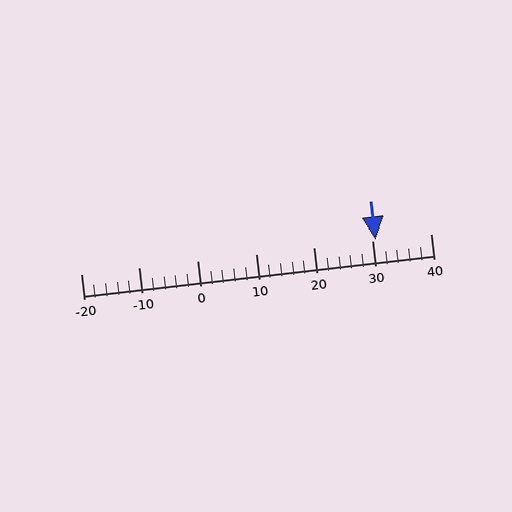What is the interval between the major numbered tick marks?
The major tick marks are spaced 10 units apart.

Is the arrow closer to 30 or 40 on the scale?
The arrow is closer to 30.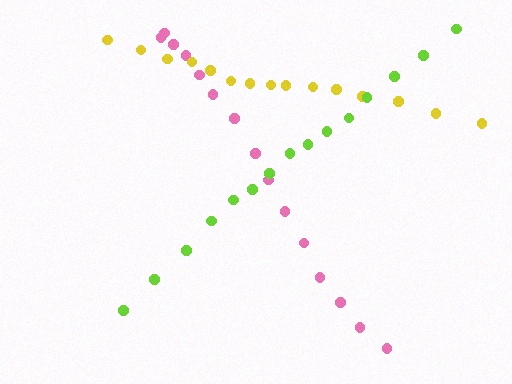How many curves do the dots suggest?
There are 3 distinct paths.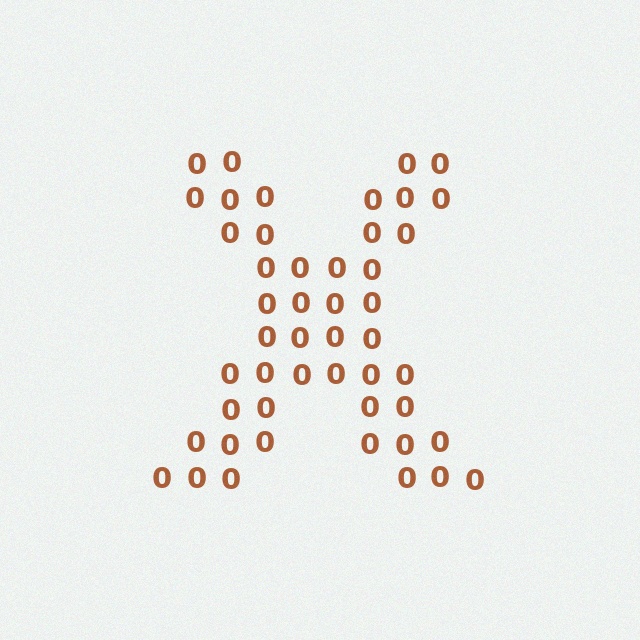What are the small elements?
The small elements are digit 0's.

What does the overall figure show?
The overall figure shows the letter X.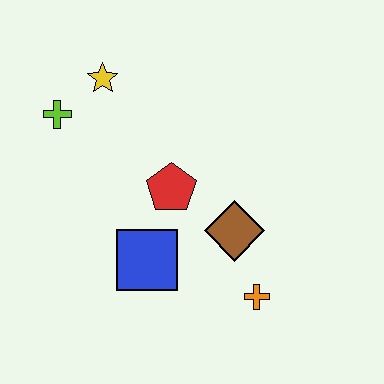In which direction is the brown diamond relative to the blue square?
The brown diamond is to the right of the blue square.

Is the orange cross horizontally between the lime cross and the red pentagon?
No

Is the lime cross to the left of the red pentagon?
Yes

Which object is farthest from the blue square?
The yellow star is farthest from the blue square.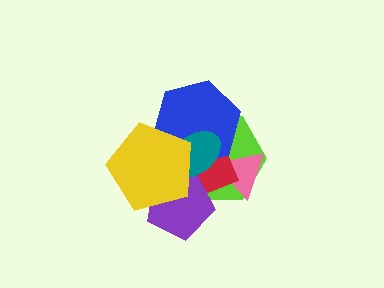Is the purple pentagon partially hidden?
Yes, it is partially covered by another shape.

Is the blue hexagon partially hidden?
Yes, it is partially covered by another shape.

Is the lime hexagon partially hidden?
Yes, it is partially covered by another shape.